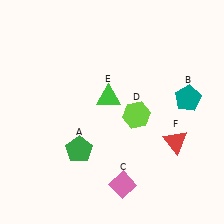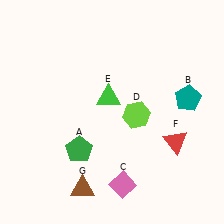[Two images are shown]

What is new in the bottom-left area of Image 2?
A brown triangle (G) was added in the bottom-left area of Image 2.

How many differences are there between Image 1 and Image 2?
There is 1 difference between the two images.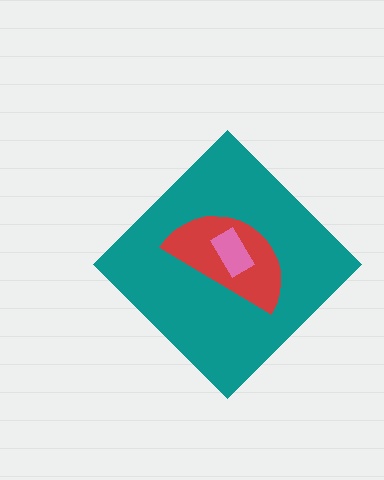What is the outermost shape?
The teal diamond.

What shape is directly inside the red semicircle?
The pink rectangle.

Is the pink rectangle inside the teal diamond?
Yes.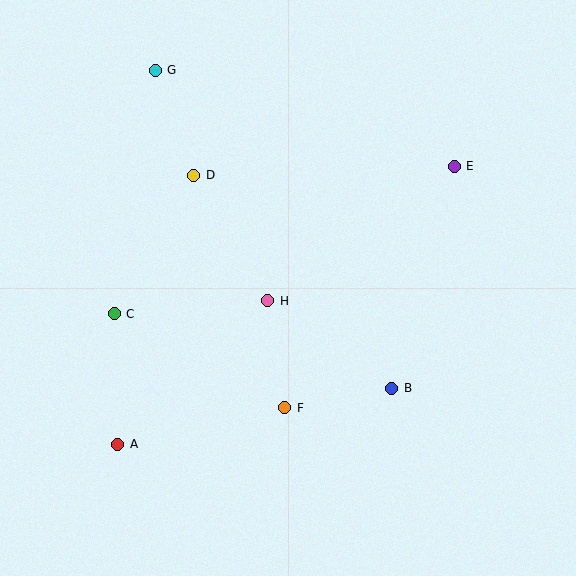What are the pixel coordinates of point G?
Point G is at (155, 70).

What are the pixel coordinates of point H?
Point H is at (268, 301).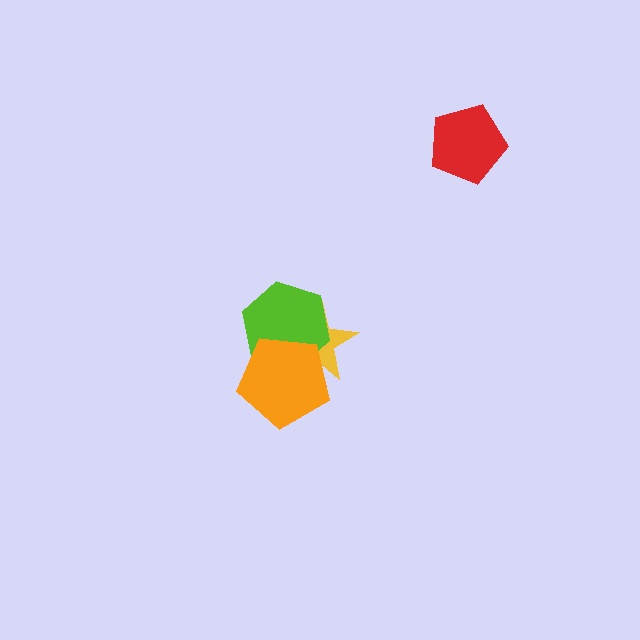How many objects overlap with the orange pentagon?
2 objects overlap with the orange pentagon.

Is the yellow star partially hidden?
Yes, it is partially covered by another shape.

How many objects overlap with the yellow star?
2 objects overlap with the yellow star.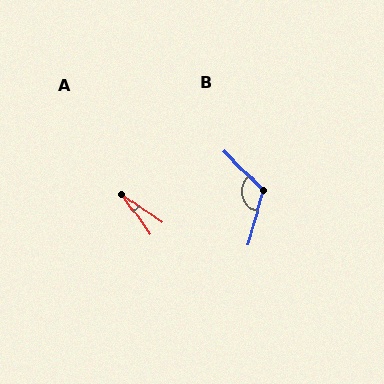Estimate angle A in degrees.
Approximately 20 degrees.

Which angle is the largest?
B, at approximately 120 degrees.